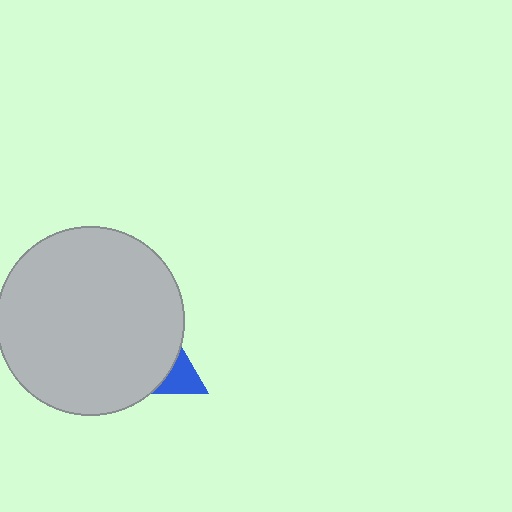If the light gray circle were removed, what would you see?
You would see the complete blue triangle.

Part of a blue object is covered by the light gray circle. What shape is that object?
It is a triangle.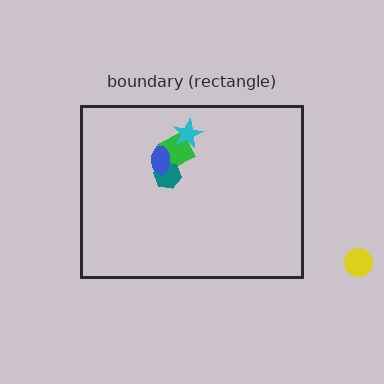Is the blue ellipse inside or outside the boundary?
Inside.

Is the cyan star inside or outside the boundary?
Inside.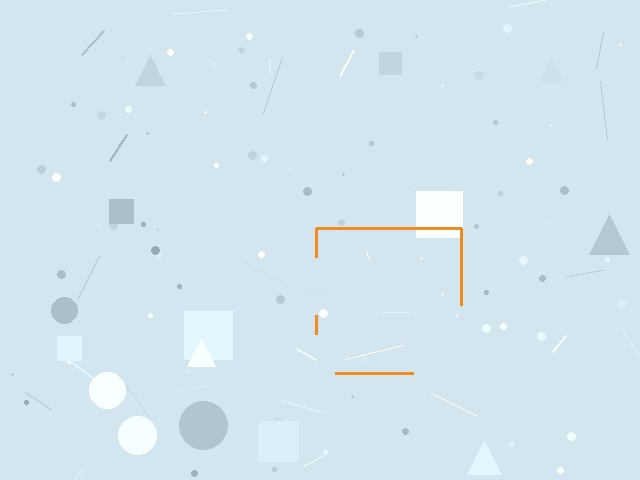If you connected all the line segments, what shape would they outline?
They would outline a square.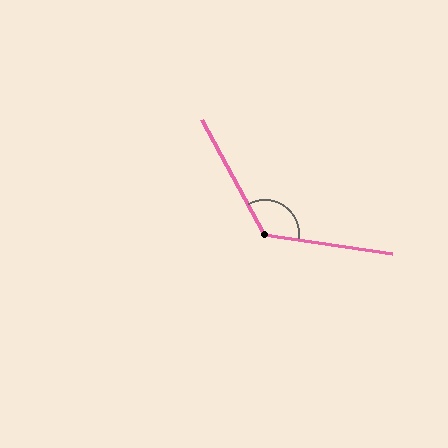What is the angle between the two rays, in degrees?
Approximately 127 degrees.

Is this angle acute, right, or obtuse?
It is obtuse.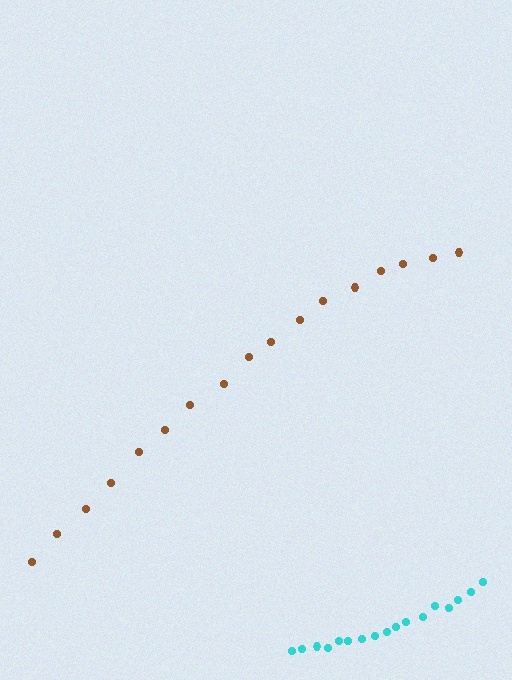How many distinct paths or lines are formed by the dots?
There are 2 distinct paths.